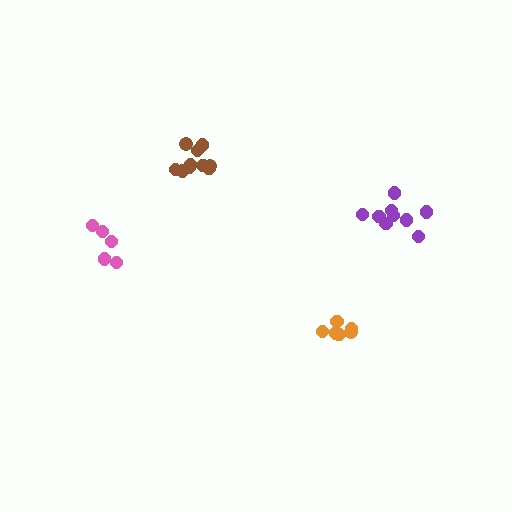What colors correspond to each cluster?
The clusters are colored: brown, pink, orange, purple.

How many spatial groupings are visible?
There are 4 spatial groupings.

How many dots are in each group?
Group 1: 11 dots, Group 2: 5 dots, Group 3: 6 dots, Group 4: 9 dots (31 total).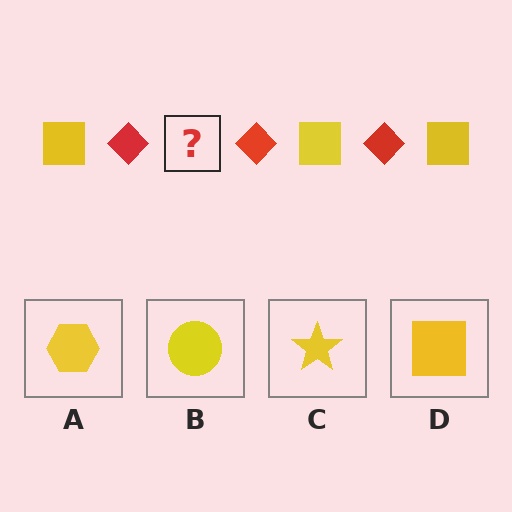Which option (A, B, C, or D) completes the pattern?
D.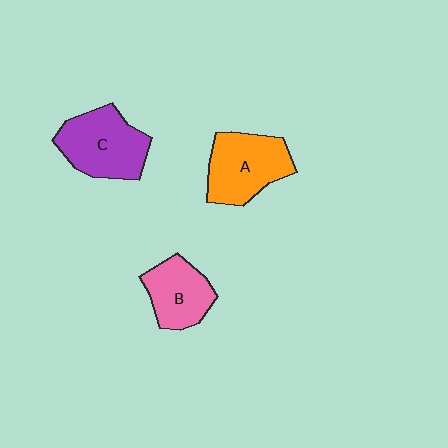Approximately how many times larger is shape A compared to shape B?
Approximately 1.3 times.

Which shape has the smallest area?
Shape B (pink).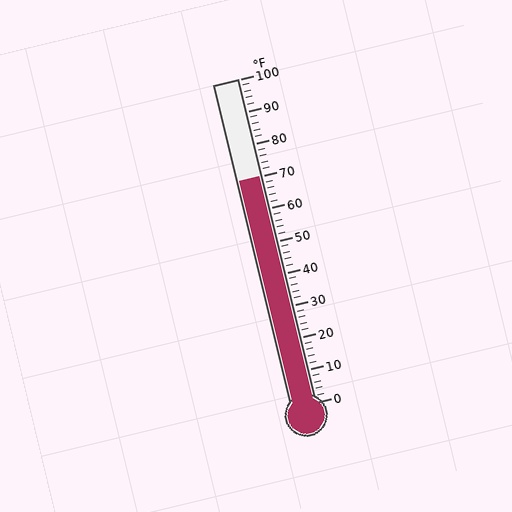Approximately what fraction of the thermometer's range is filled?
The thermometer is filled to approximately 70% of its range.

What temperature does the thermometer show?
The thermometer shows approximately 70°F.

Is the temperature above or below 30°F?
The temperature is above 30°F.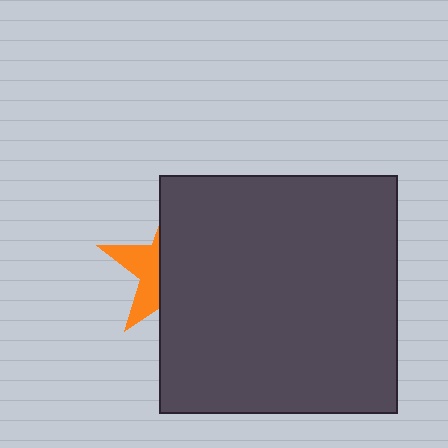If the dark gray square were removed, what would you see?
You would see the complete orange star.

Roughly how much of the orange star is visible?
A small part of it is visible (roughly 35%).